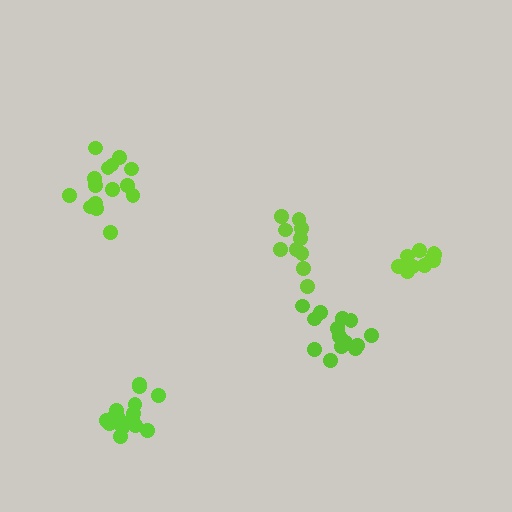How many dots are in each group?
Group 1: 14 dots, Group 2: 10 dots, Group 3: 15 dots, Group 4: 15 dots, Group 5: 12 dots (66 total).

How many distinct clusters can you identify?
There are 5 distinct clusters.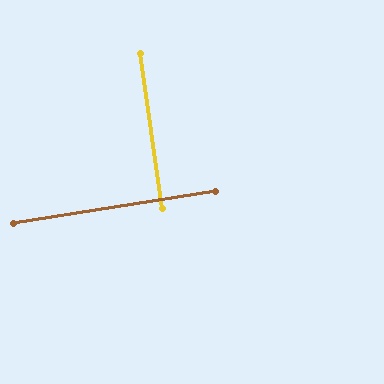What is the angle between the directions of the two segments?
Approximately 89 degrees.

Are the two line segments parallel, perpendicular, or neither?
Perpendicular — they meet at approximately 89°.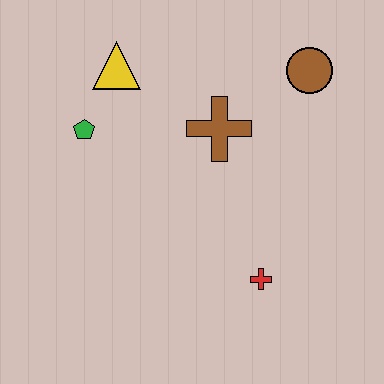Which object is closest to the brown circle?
The brown cross is closest to the brown circle.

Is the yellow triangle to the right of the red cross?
No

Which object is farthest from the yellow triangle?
The red cross is farthest from the yellow triangle.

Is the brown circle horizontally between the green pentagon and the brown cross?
No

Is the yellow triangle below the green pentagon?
No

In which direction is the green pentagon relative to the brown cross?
The green pentagon is to the left of the brown cross.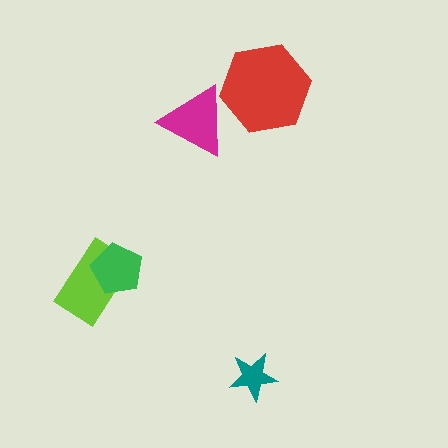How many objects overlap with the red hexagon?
1 object overlaps with the red hexagon.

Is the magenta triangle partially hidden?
No, no other shape covers it.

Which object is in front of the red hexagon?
The magenta triangle is in front of the red hexagon.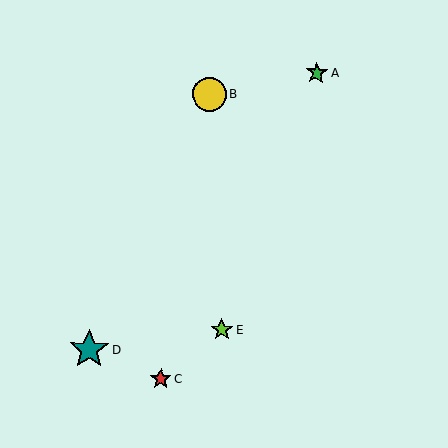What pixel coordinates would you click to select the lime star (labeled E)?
Click at (222, 330) to select the lime star E.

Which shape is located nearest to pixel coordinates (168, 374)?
The red star (labeled C) at (161, 379) is nearest to that location.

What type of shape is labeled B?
Shape B is a yellow circle.